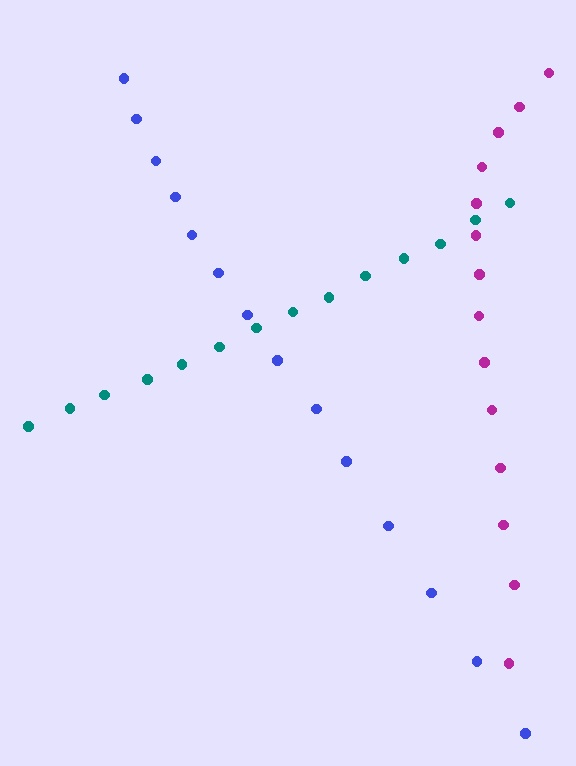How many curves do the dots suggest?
There are 3 distinct paths.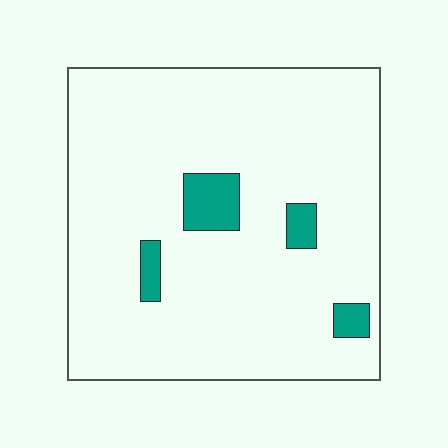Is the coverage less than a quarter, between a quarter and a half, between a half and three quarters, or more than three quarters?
Less than a quarter.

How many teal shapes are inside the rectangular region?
4.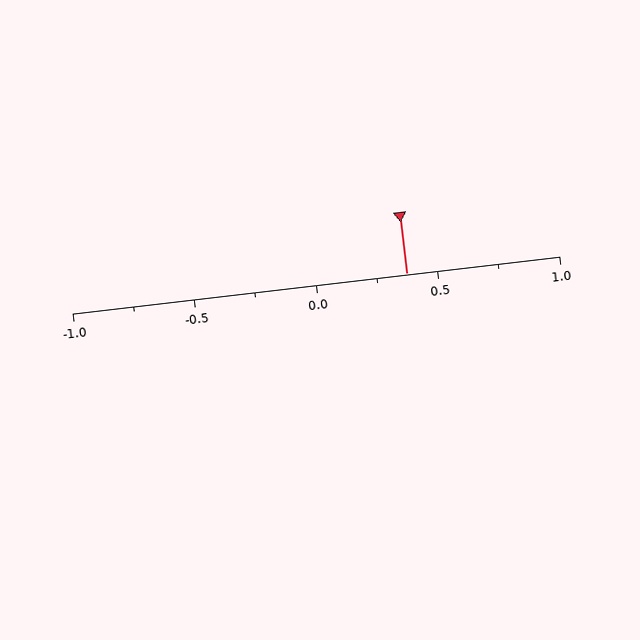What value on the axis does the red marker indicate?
The marker indicates approximately 0.38.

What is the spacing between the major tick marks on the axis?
The major ticks are spaced 0.5 apart.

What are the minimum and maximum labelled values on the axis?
The axis runs from -1.0 to 1.0.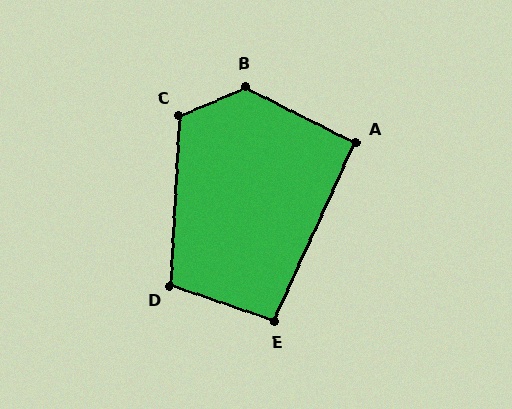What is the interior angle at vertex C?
Approximately 116 degrees (obtuse).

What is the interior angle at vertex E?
Approximately 96 degrees (obtuse).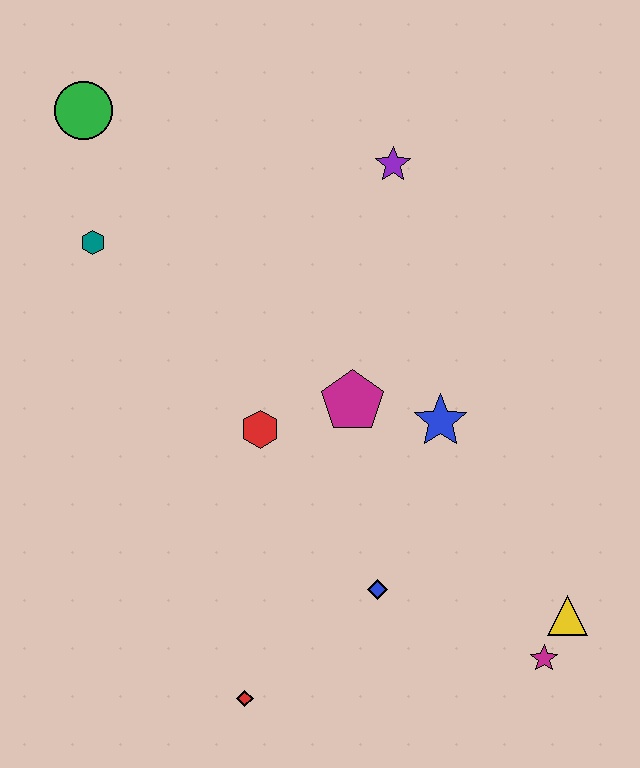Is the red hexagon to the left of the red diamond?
No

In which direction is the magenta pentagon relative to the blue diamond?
The magenta pentagon is above the blue diamond.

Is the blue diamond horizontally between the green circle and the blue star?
Yes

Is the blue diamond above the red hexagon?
No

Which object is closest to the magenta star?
The yellow triangle is closest to the magenta star.